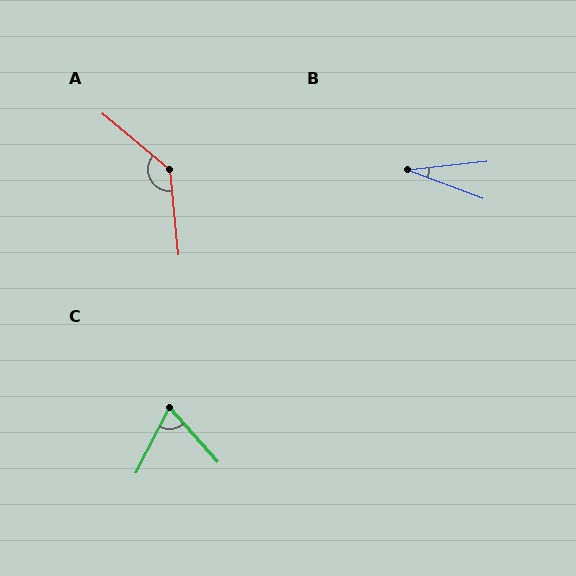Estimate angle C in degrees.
Approximately 69 degrees.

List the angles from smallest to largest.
B (27°), C (69°), A (136°).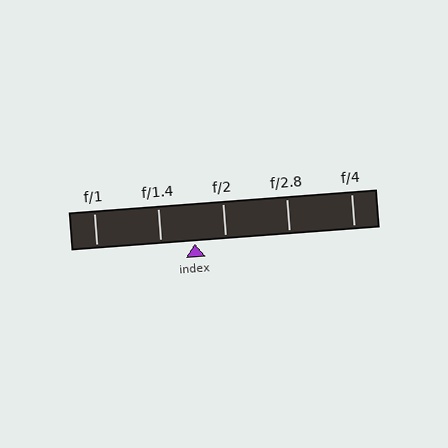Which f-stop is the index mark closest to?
The index mark is closest to f/2.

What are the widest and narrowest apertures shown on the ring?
The widest aperture shown is f/1 and the narrowest is f/4.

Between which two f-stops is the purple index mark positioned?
The index mark is between f/1.4 and f/2.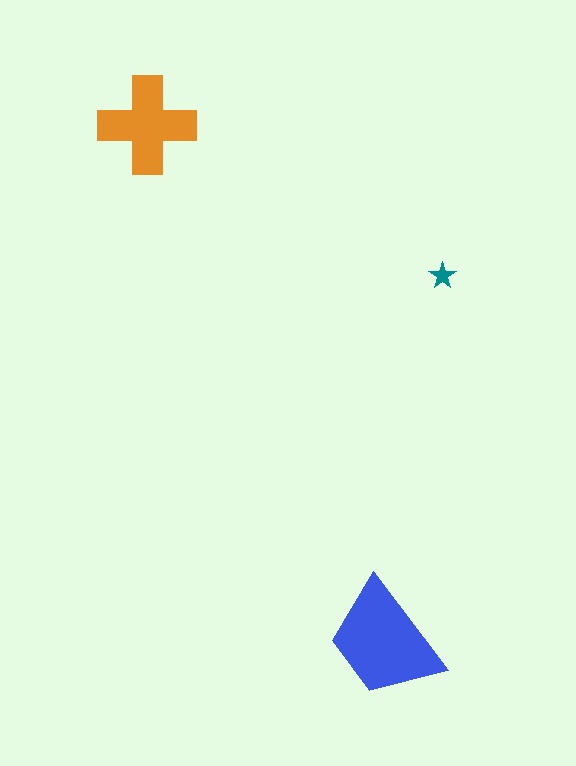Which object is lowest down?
The blue trapezoid is bottommost.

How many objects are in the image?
There are 3 objects in the image.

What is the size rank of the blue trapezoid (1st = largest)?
1st.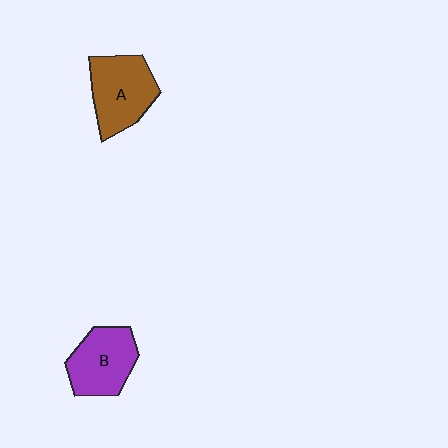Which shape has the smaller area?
Shape B (purple).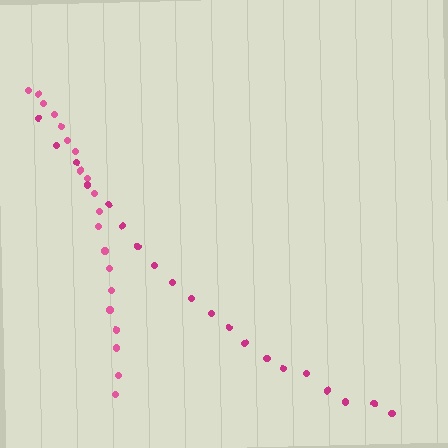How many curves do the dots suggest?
There are 2 distinct paths.